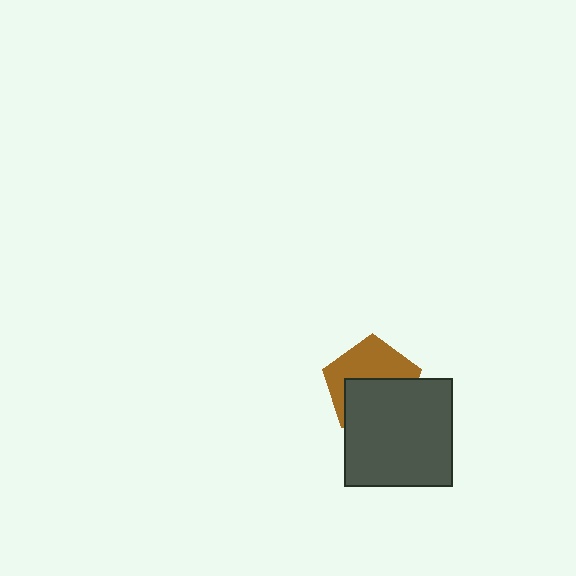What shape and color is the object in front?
The object in front is a dark gray square.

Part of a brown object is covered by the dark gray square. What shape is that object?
It is a pentagon.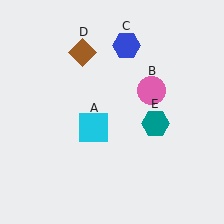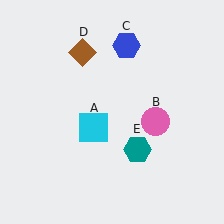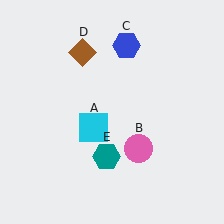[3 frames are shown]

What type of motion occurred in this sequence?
The pink circle (object B), teal hexagon (object E) rotated clockwise around the center of the scene.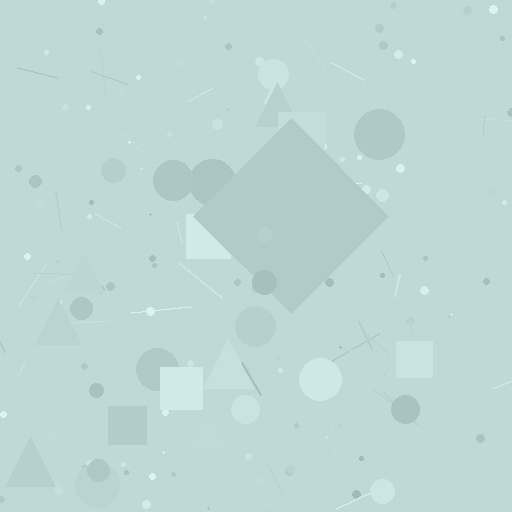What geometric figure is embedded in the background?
A diamond is embedded in the background.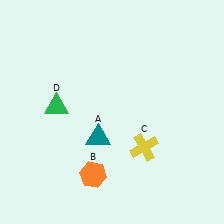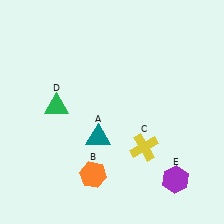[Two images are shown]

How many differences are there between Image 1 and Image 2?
There is 1 difference between the two images.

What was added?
A purple hexagon (E) was added in Image 2.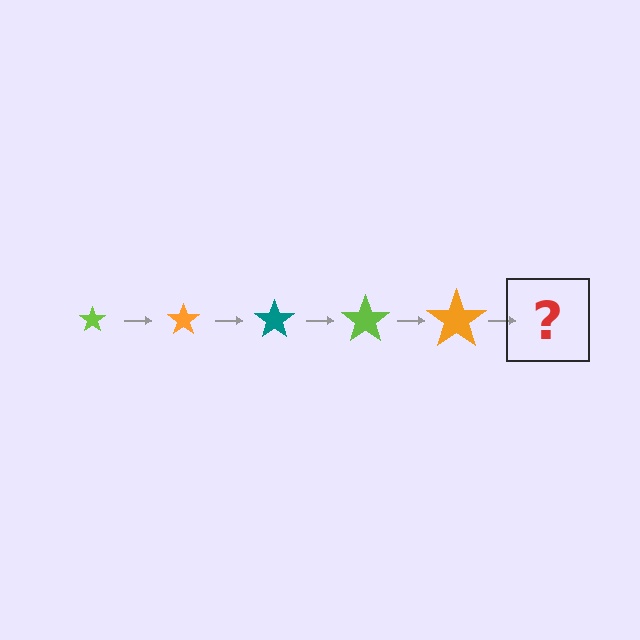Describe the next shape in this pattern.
It should be a teal star, larger than the previous one.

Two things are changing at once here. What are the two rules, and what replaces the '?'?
The two rules are that the star grows larger each step and the color cycles through lime, orange, and teal. The '?' should be a teal star, larger than the previous one.